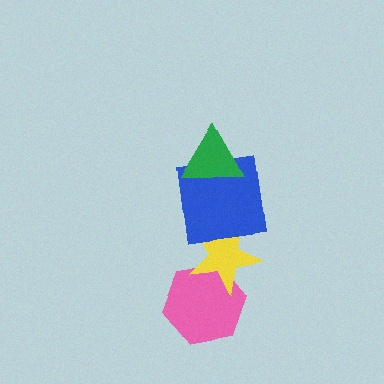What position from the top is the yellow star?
The yellow star is 3rd from the top.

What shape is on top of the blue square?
The green triangle is on top of the blue square.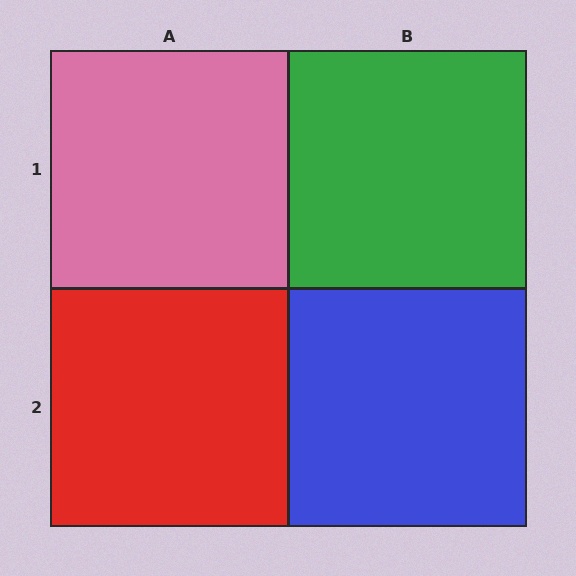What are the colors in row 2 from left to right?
Red, blue.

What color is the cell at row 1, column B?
Green.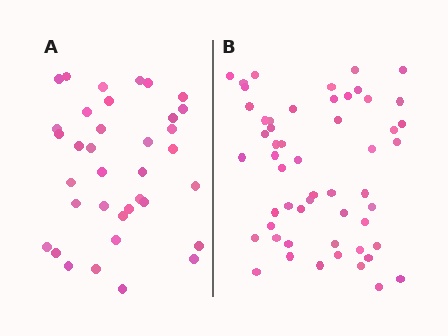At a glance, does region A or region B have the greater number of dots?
Region B (the right region) has more dots.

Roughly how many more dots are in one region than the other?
Region B has approximately 20 more dots than region A.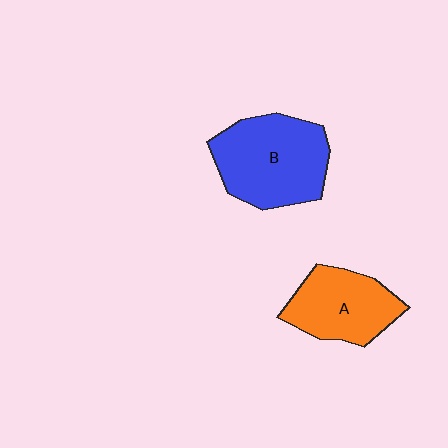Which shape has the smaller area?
Shape A (orange).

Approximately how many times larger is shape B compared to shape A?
Approximately 1.3 times.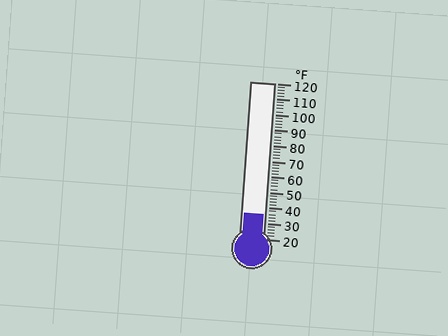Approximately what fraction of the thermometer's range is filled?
The thermometer is filled to approximately 15% of its range.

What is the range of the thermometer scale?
The thermometer scale ranges from 20°F to 120°F.